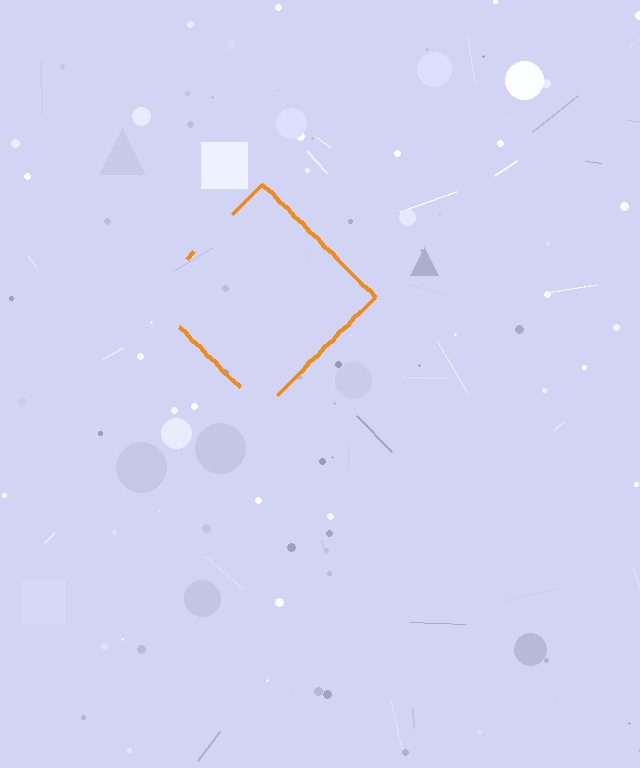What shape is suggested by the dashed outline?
The dashed outline suggests a diamond.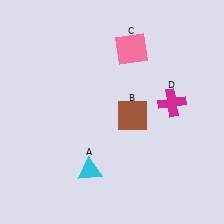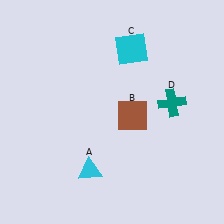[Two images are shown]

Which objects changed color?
C changed from pink to cyan. D changed from magenta to teal.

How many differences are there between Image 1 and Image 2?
There are 2 differences between the two images.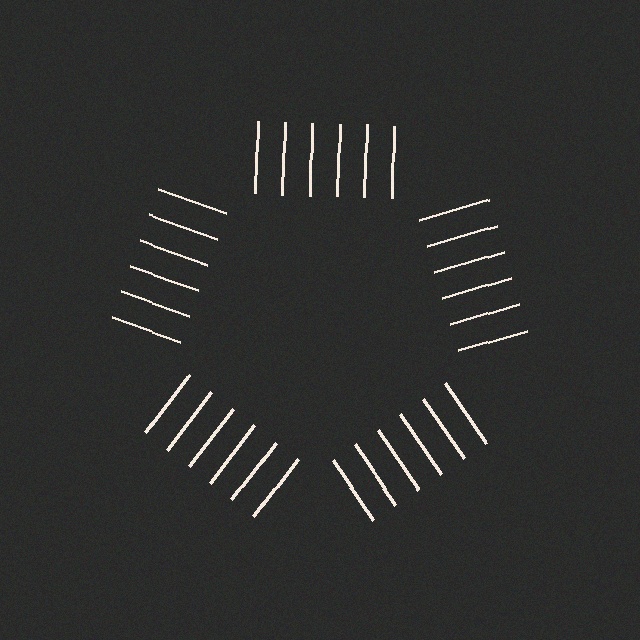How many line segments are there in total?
30 — 6 along each of the 5 edges.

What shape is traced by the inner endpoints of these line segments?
An illusory pentagon — the line segments terminate on its edges but no continuous stroke is drawn.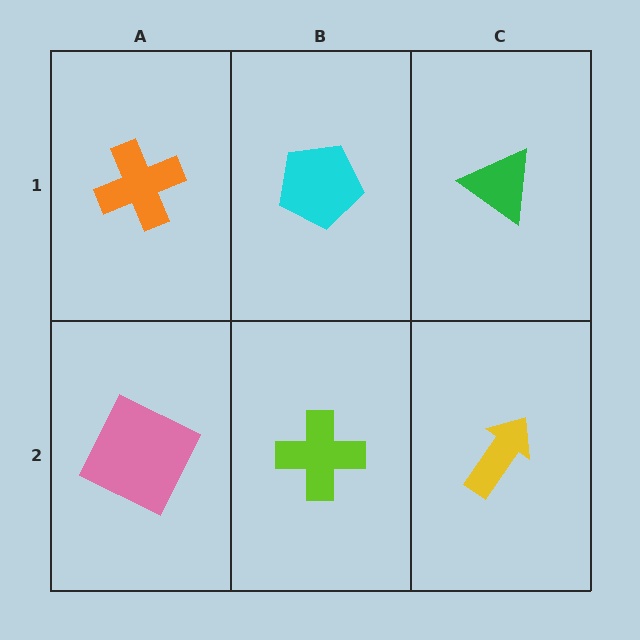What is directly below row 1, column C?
A yellow arrow.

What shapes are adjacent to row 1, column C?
A yellow arrow (row 2, column C), a cyan pentagon (row 1, column B).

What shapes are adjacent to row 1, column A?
A pink square (row 2, column A), a cyan pentagon (row 1, column B).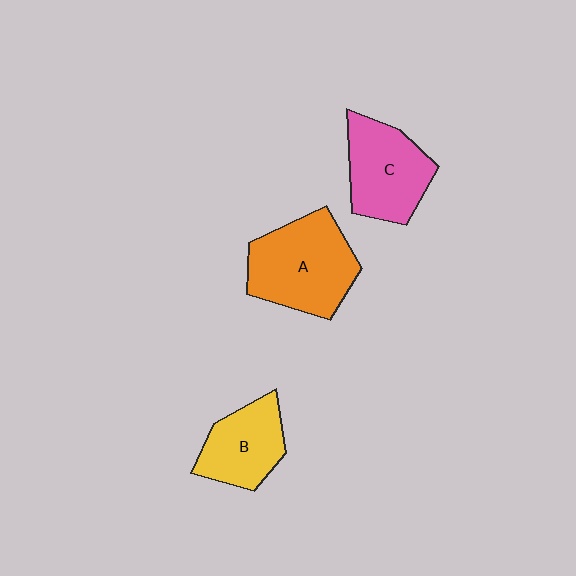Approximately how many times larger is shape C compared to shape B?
Approximately 1.2 times.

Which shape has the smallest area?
Shape B (yellow).